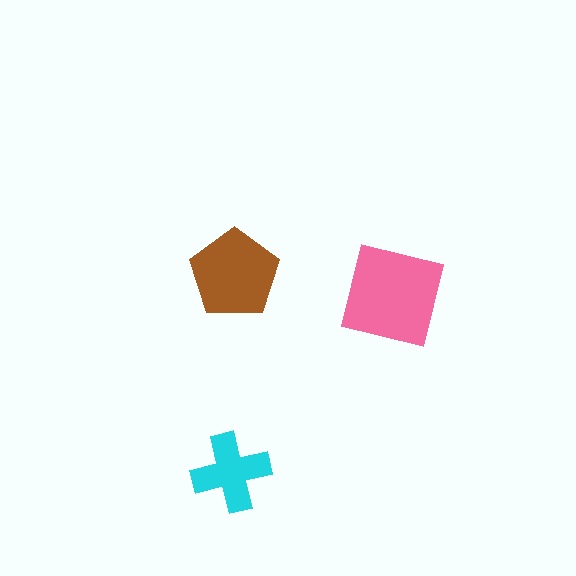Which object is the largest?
The pink square.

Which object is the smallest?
The cyan cross.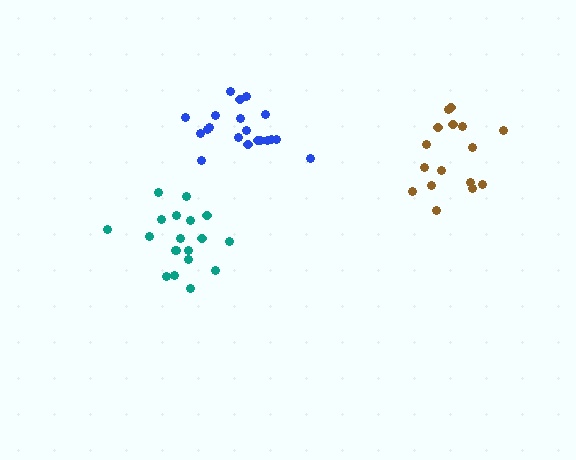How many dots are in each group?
Group 1: 16 dots, Group 2: 19 dots, Group 3: 20 dots (55 total).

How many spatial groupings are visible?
There are 3 spatial groupings.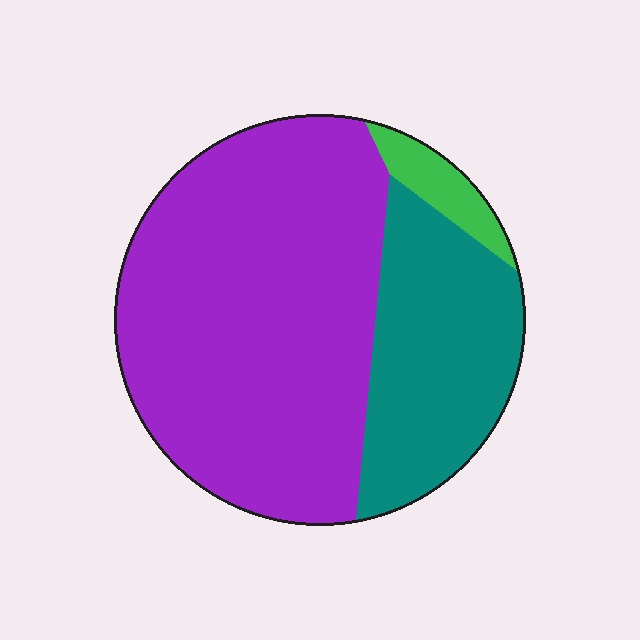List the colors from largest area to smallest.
From largest to smallest: purple, teal, green.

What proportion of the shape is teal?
Teal covers 28% of the shape.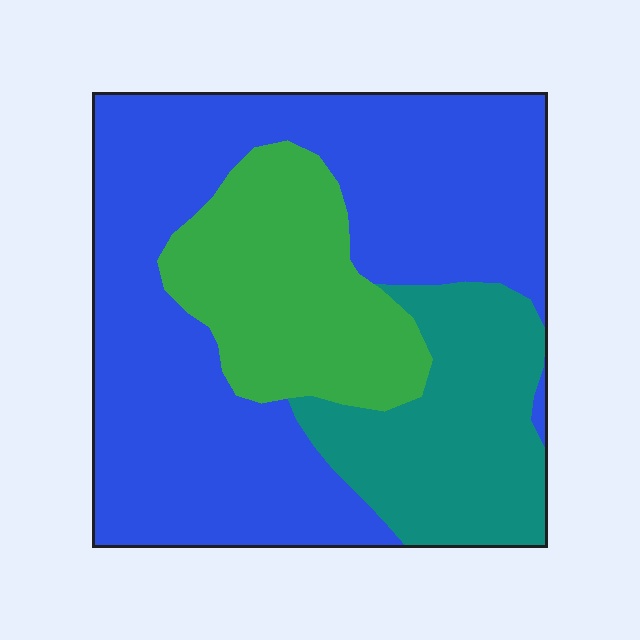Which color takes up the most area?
Blue, at roughly 55%.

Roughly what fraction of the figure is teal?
Teal takes up about one fifth (1/5) of the figure.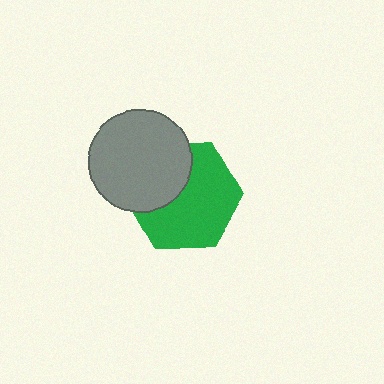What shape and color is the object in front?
The object in front is a gray circle.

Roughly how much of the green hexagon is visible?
About half of it is visible (roughly 65%).